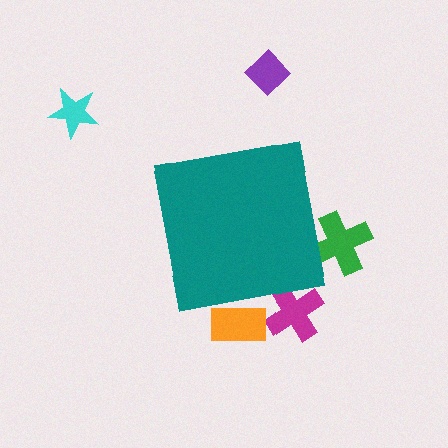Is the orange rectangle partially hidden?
Yes, the orange rectangle is partially hidden behind the teal square.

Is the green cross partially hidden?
Yes, the green cross is partially hidden behind the teal square.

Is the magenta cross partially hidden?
Yes, the magenta cross is partially hidden behind the teal square.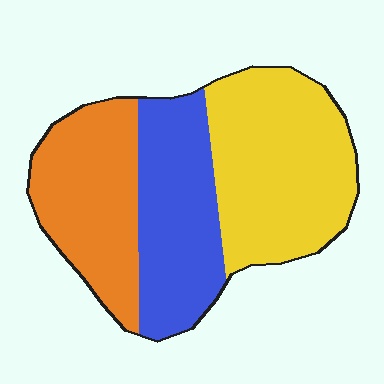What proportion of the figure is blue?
Blue takes up between a sixth and a third of the figure.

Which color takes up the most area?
Yellow, at roughly 40%.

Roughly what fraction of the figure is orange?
Orange takes up about one third (1/3) of the figure.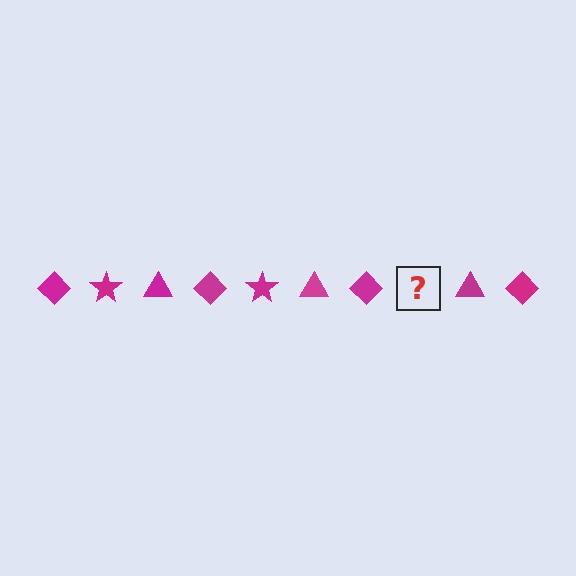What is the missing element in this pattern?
The missing element is a magenta star.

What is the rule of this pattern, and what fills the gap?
The rule is that the pattern cycles through diamond, star, triangle shapes in magenta. The gap should be filled with a magenta star.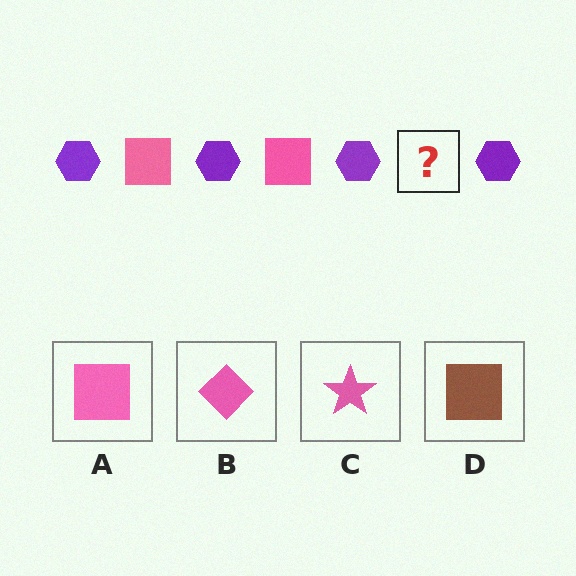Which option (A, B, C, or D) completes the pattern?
A.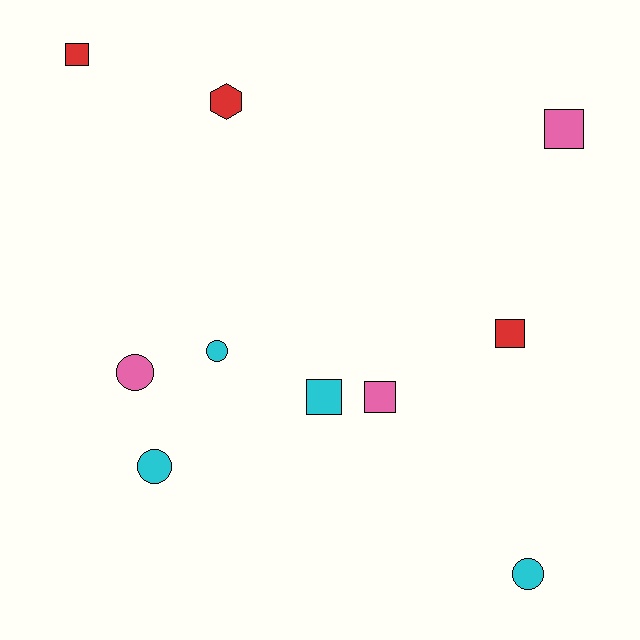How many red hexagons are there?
There is 1 red hexagon.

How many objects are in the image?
There are 10 objects.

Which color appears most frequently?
Cyan, with 4 objects.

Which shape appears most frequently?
Square, with 5 objects.